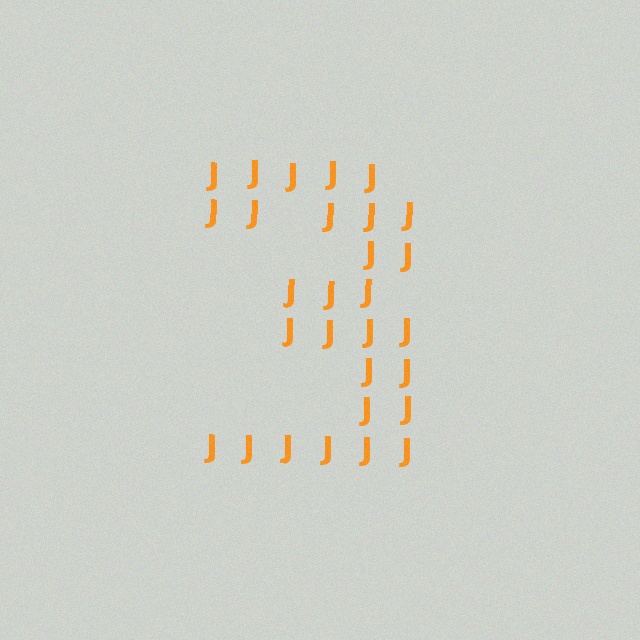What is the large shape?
The large shape is the digit 3.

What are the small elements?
The small elements are letter J's.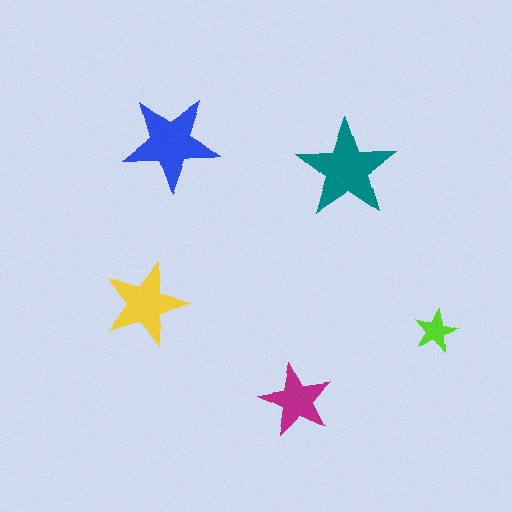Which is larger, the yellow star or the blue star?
The blue one.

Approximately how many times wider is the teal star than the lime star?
About 2.5 times wider.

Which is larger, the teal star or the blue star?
The teal one.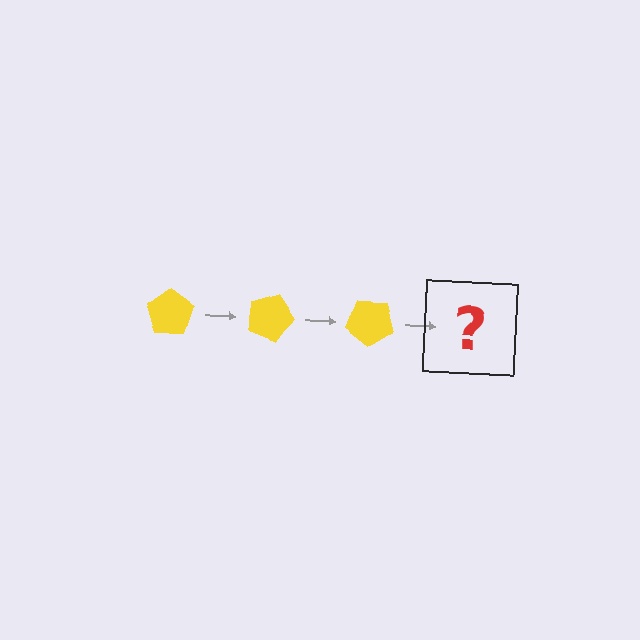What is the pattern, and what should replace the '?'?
The pattern is that the pentagon rotates 20 degrees each step. The '?' should be a yellow pentagon rotated 60 degrees.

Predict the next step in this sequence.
The next step is a yellow pentagon rotated 60 degrees.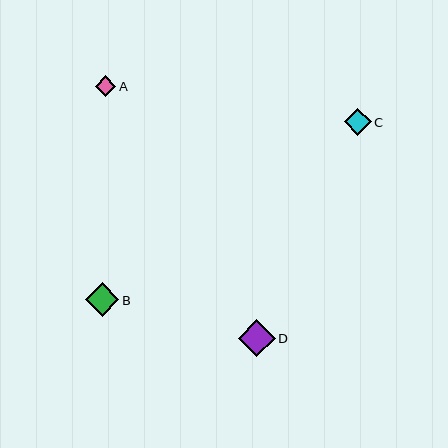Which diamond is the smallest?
Diamond A is the smallest with a size of approximately 20 pixels.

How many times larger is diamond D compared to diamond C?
Diamond D is approximately 1.4 times the size of diamond C.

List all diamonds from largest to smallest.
From largest to smallest: D, B, C, A.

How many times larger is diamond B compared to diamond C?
Diamond B is approximately 1.3 times the size of diamond C.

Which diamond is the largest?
Diamond D is the largest with a size of approximately 37 pixels.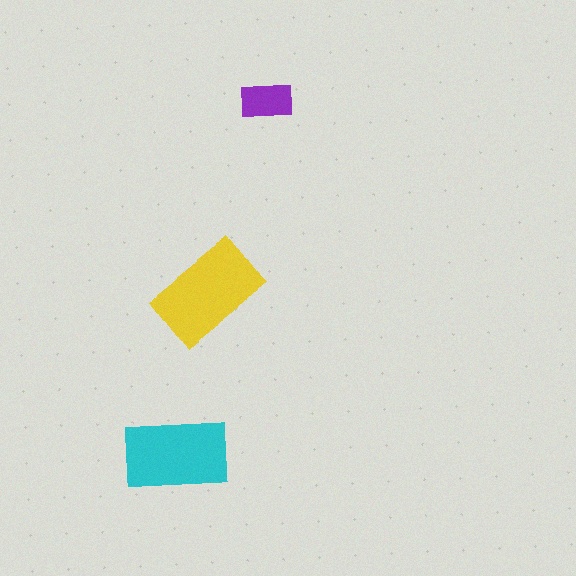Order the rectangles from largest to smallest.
the yellow one, the cyan one, the purple one.